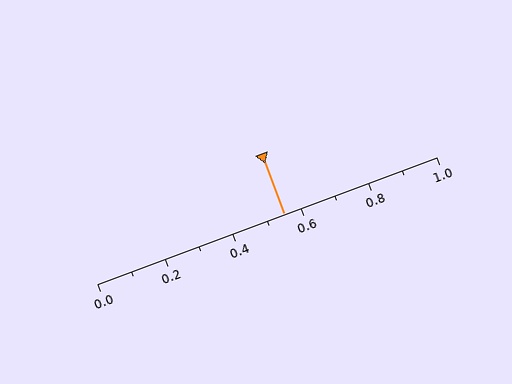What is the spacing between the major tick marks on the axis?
The major ticks are spaced 0.2 apart.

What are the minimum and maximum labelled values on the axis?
The axis runs from 0.0 to 1.0.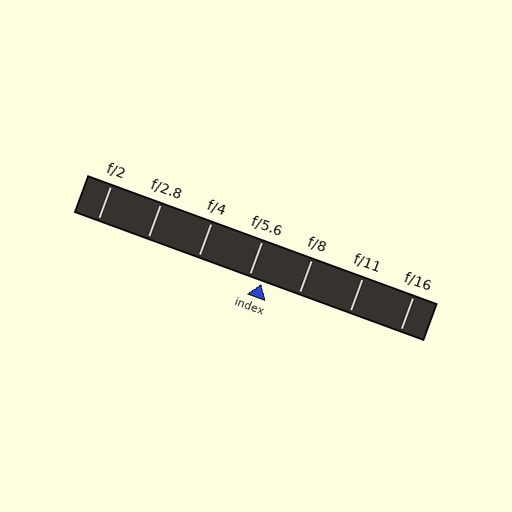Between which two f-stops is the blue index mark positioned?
The index mark is between f/5.6 and f/8.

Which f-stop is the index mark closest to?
The index mark is closest to f/5.6.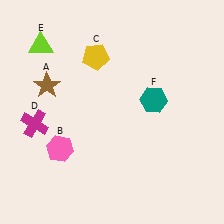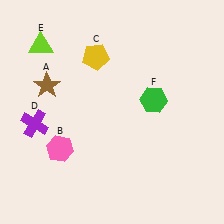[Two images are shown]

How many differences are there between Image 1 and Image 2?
There are 2 differences between the two images.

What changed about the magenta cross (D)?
In Image 1, D is magenta. In Image 2, it changed to purple.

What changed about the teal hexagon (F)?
In Image 1, F is teal. In Image 2, it changed to green.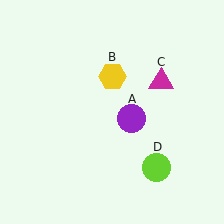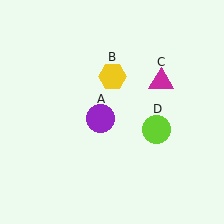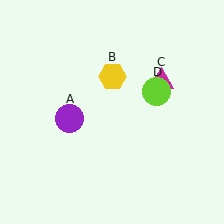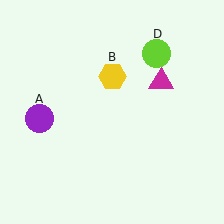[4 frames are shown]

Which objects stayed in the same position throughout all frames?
Yellow hexagon (object B) and magenta triangle (object C) remained stationary.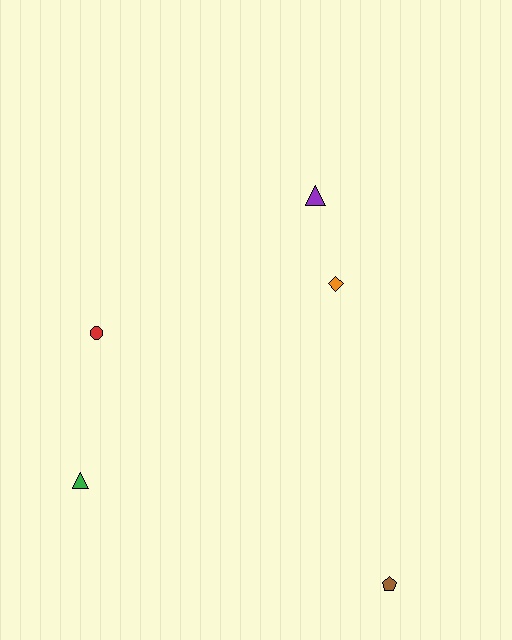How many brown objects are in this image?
There is 1 brown object.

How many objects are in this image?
There are 5 objects.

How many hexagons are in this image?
There are no hexagons.